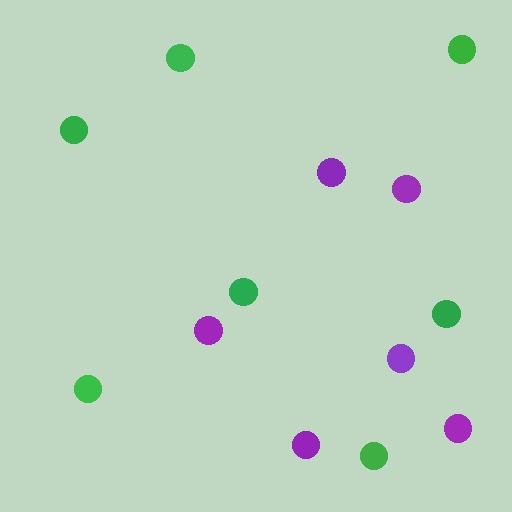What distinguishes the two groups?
There are 2 groups: one group of purple circles (6) and one group of green circles (7).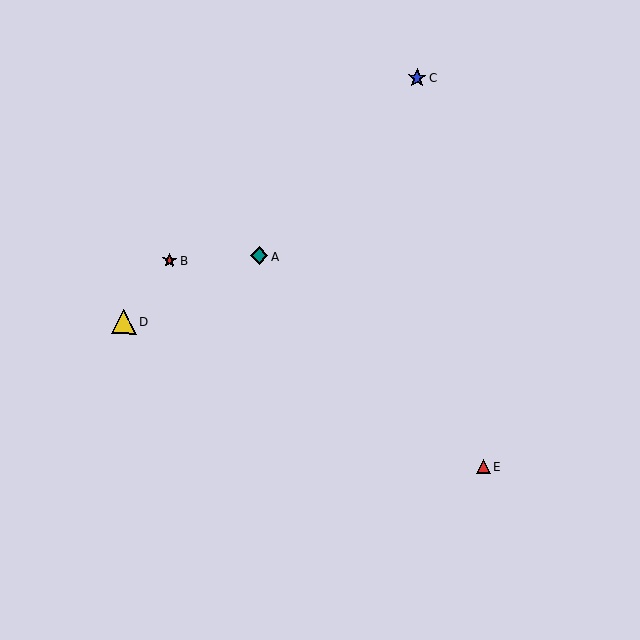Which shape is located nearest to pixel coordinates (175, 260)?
The red star (labeled B) at (169, 260) is nearest to that location.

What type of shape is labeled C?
Shape C is a blue star.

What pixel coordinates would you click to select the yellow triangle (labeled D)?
Click at (124, 322) to select the yellow triangle D.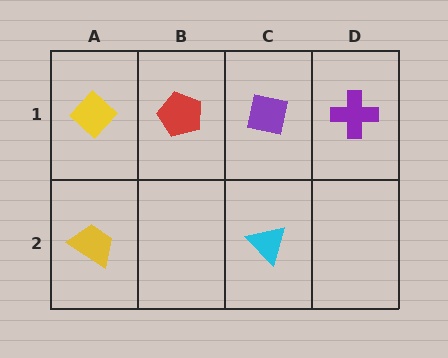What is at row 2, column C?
A cyan triangle.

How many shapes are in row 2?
2 shapes.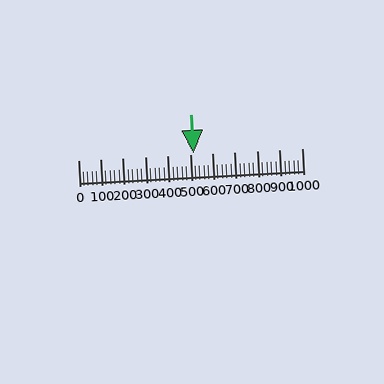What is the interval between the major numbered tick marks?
The major tick marks are spaced 100 units apart.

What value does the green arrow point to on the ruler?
The green arrow points to approximately 516.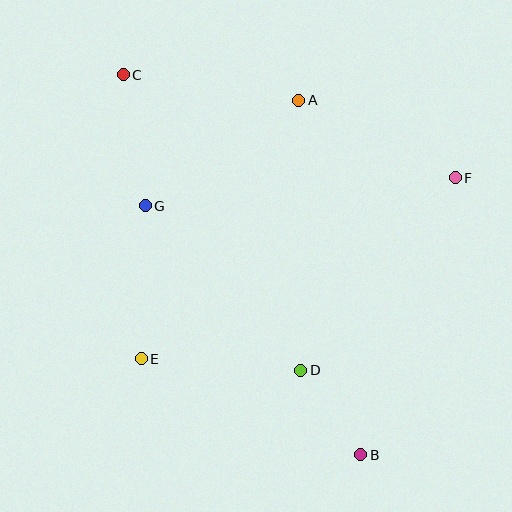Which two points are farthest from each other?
Points B and C are farthest from each other.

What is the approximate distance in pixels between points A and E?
The distance between A and E is approximately 303 pixels.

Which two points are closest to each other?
Points B and D are closest to each other.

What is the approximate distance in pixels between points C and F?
The distance between C and F is approximately 348 pixels.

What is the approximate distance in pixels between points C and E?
The distance between C and E is approximately 284 pixels.